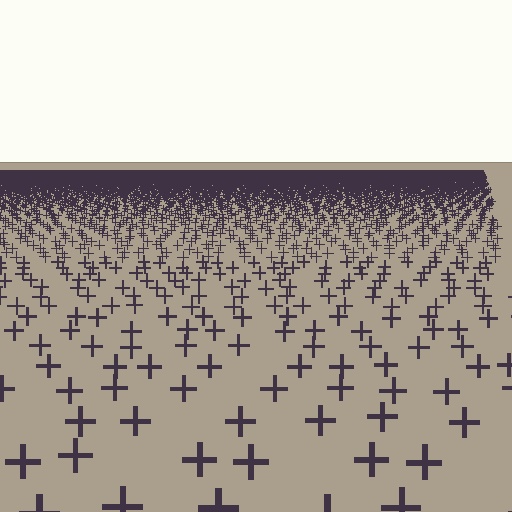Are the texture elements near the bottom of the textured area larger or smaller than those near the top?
Larger. Near the bottom, elements are closer to the viewer and appear at a bigger on-screen size.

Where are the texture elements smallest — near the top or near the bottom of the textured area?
Near the top.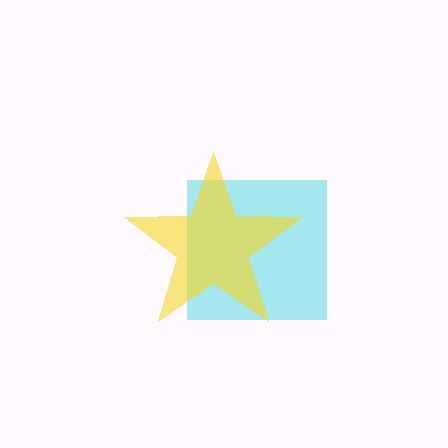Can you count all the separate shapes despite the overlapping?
Yes, there are 2 separate shapes.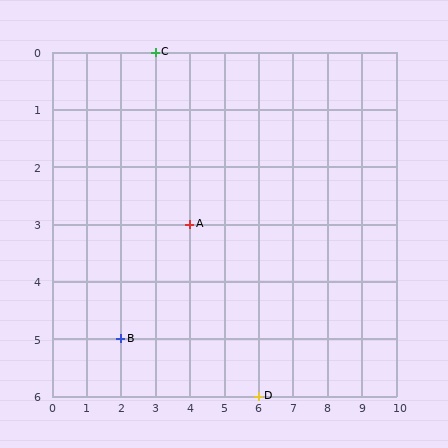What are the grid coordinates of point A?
Point A is at grid coordinates (4, 3).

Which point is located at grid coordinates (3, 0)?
Point C is at (3, 0).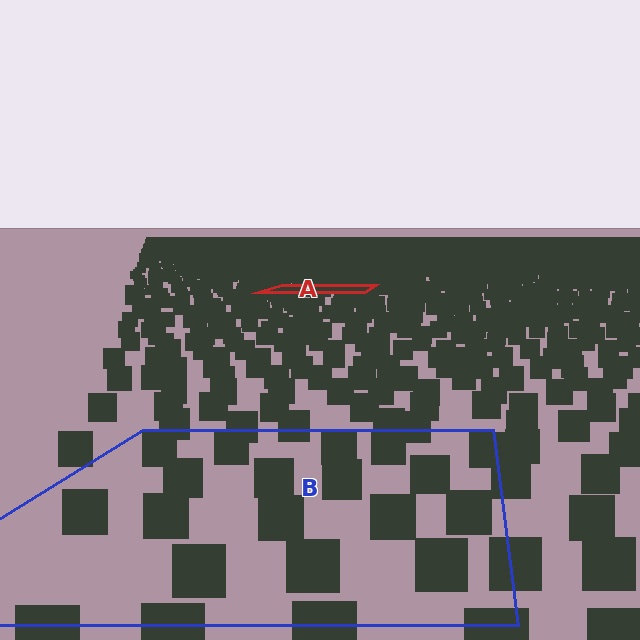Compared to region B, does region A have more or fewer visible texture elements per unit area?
Region A has more texture elements per unit area — they are packed more densely because it is farther away.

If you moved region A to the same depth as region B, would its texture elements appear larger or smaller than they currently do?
They would appear larger. At a closer depth, the same texture elements are projected at a bigger on-screen size.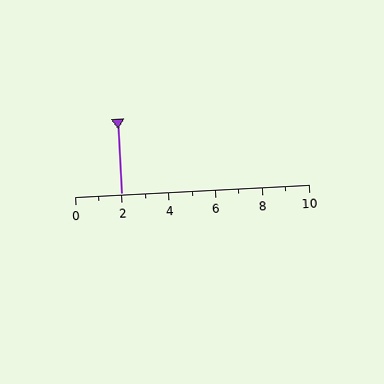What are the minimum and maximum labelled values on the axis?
The axis runs from 0 to 10.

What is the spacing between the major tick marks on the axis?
The major ticks are spaced 2 apart.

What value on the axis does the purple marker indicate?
The marker indicates approximately 2.